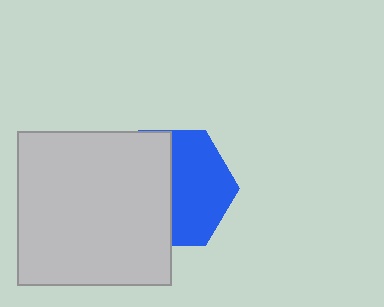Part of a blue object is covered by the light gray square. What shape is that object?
It is a hexagon.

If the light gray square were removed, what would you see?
You would see the complete blue hexagon.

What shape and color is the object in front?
The object in front is a light gray square.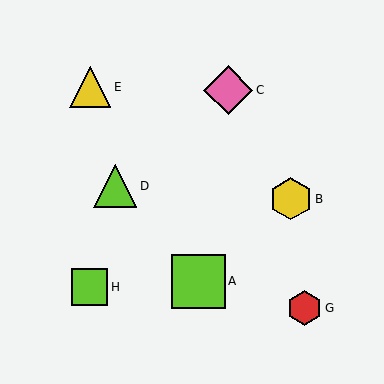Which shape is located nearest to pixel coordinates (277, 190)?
The yellow hexagon (labeled B) at (291, 199) is nearest to that location.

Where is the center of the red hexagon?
The center of the red hexagon is at (304, 308).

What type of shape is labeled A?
Shape A is a lime square.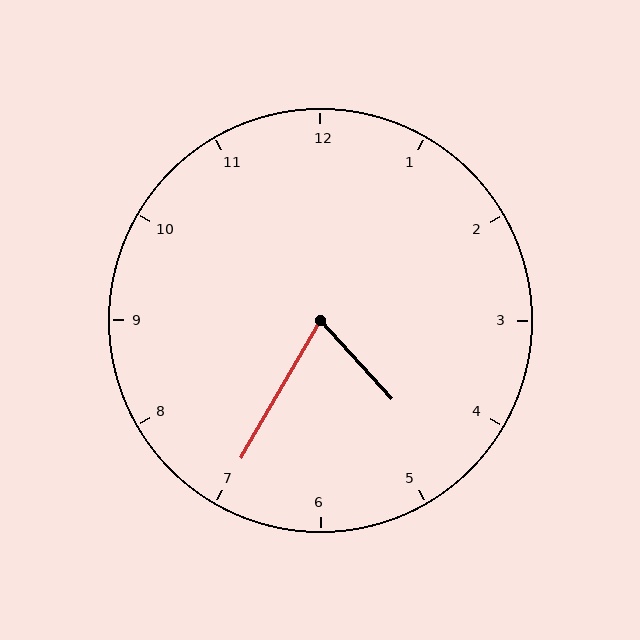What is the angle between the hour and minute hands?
Approximately 72 degrees.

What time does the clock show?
4:35.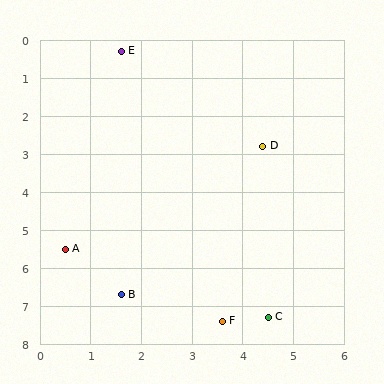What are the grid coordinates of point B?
Point B is at approximately (1.6, 6.7).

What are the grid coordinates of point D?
Point D is at approximately (4.4, 2.8).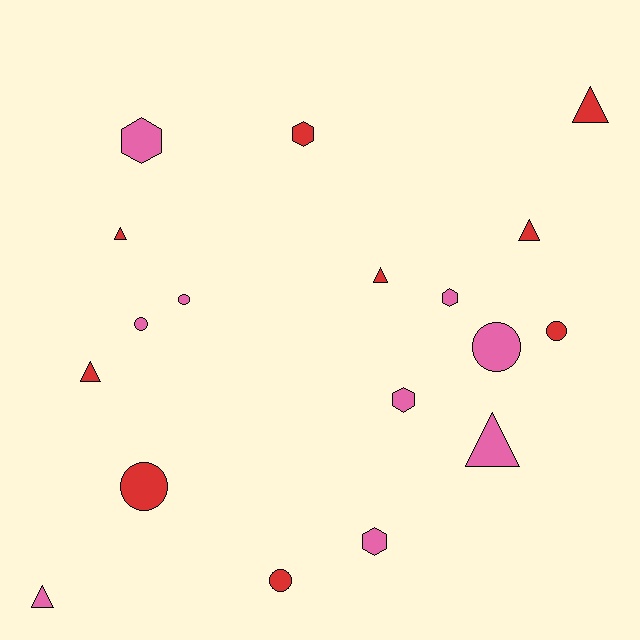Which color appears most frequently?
Pink, with 9 objects.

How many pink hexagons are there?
There are 4 pink hexagons.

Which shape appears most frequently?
Triangle, with 7 objects.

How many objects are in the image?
There are 18 objects.